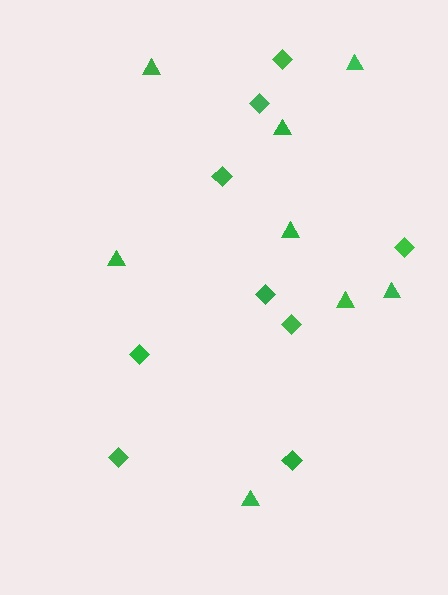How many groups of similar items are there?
There are 2 groups: one group of triangles (8) and one group of diamonds (9).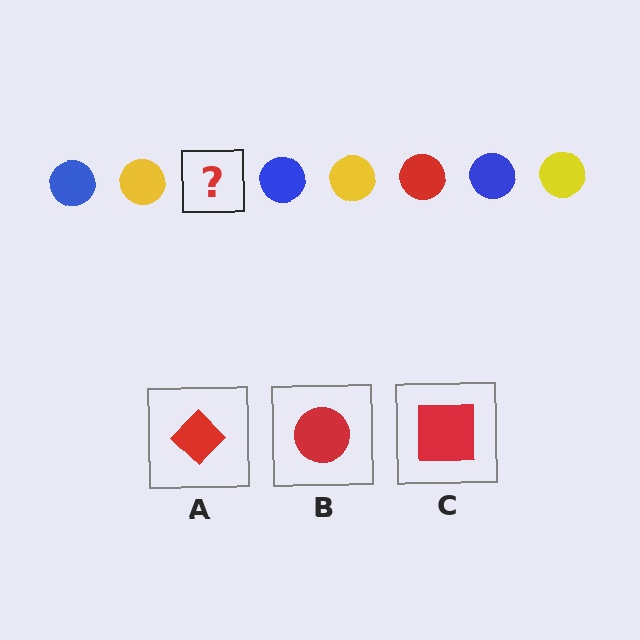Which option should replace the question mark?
Option B.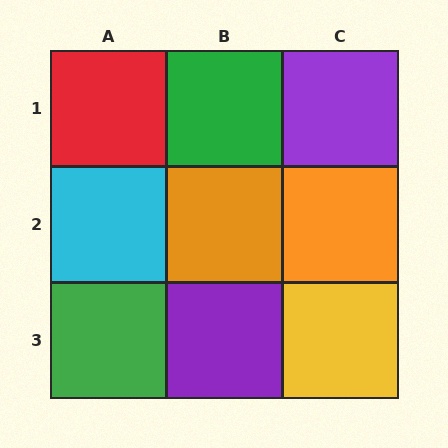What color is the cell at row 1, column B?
Green.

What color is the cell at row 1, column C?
Purple.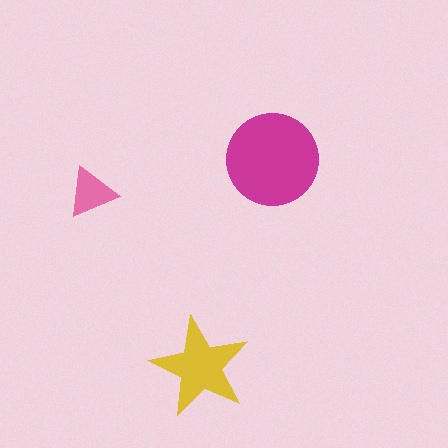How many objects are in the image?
There are 3 objects in the image.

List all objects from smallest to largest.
The pink triangle, the yellow star, the magenta circle.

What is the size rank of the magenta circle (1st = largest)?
1st.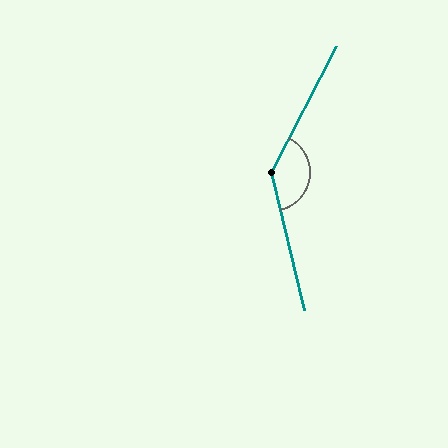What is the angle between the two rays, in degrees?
Approximately 139 degrees.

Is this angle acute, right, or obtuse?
It is obtuse.